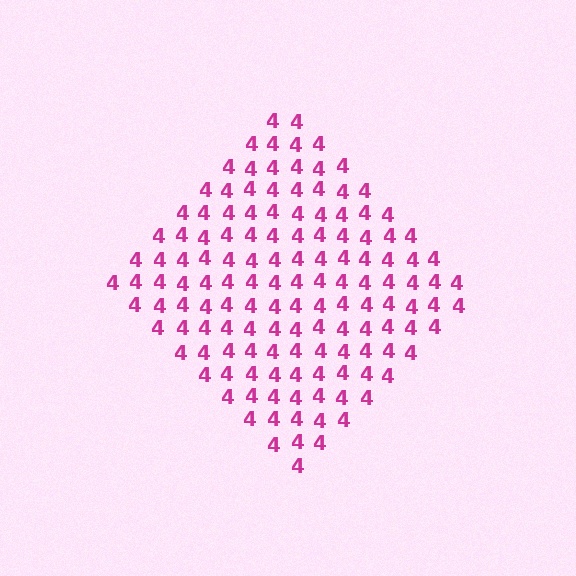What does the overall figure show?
The overall figure shows a diamond.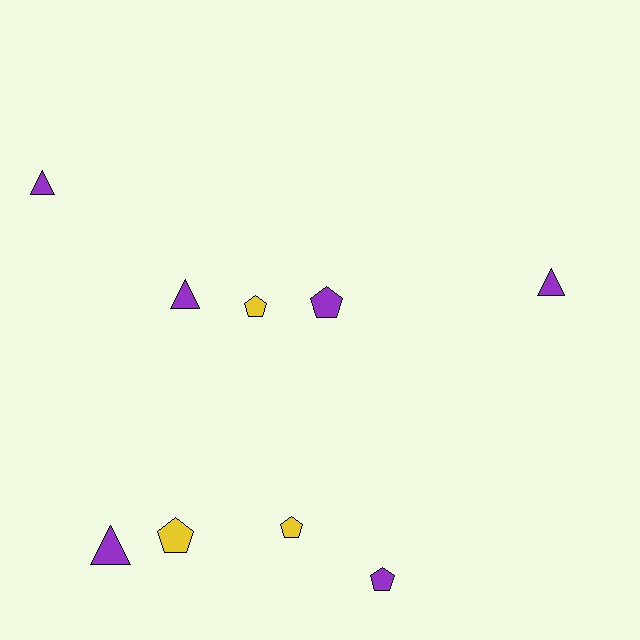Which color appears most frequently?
Purple, with 6 objects.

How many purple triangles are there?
There are 4 purple triangles.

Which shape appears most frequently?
Pentagon, with 5 objects.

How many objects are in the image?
There are 9 objects.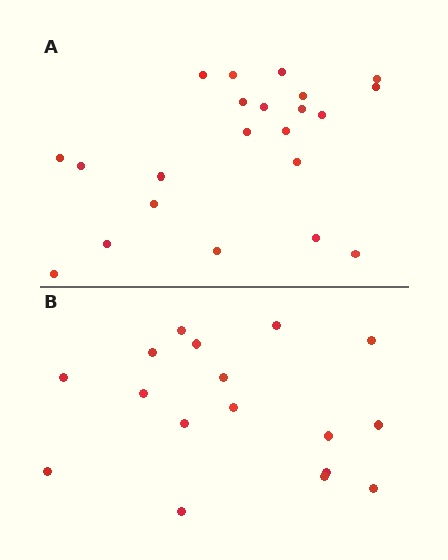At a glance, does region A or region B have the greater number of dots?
Region A (the top region) has more dots.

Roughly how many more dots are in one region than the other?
Region A has about 5 more dots than region B.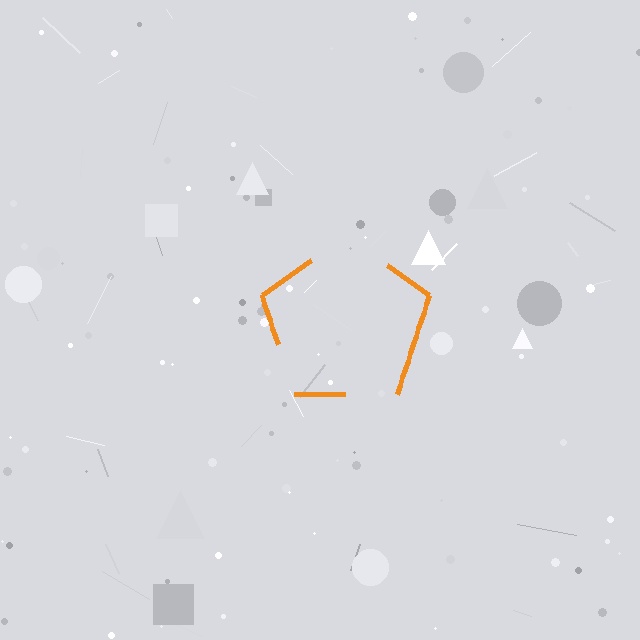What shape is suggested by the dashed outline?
The dashed outline suggests a pentagon.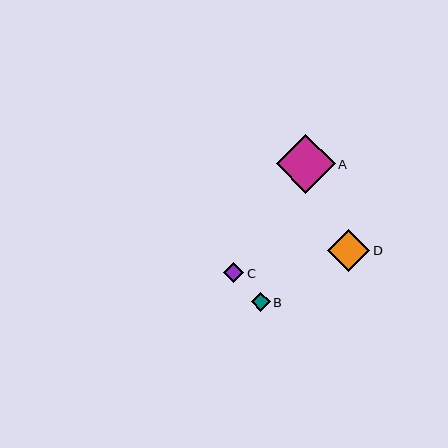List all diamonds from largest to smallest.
From largest to smallest: A, D, C, B.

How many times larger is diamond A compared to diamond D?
Diamond A is approximately 1.4 times the size of diamond D.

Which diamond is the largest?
Diamond A is the largest with a size of approximately 59 pixels.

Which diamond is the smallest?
Diamond B is the smallest with a size of approximately 18 pixels.